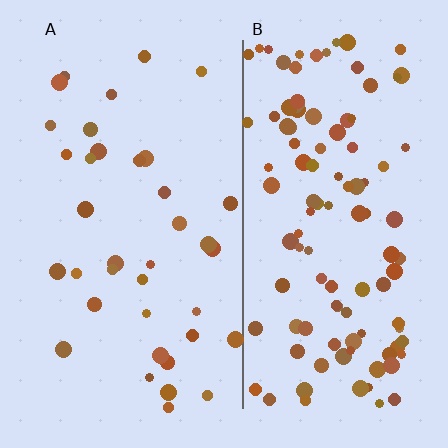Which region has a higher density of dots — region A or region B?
B (the right).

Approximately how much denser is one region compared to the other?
Approximately 3.0× — region B over region A.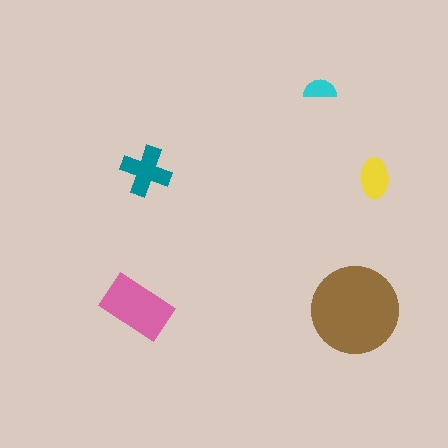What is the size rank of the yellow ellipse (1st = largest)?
4th.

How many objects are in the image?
There are 5 objects in the image.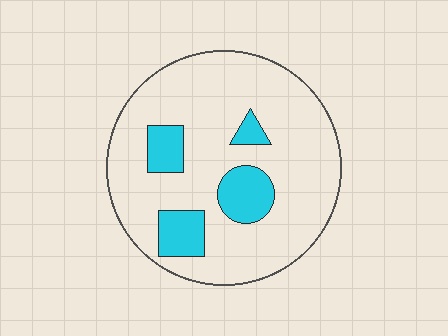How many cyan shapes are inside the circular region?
4.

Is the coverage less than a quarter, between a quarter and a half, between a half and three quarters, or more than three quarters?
Less than a quarter.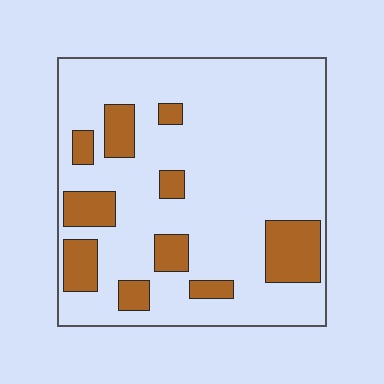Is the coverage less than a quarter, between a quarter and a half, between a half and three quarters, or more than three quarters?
Less than a quarter.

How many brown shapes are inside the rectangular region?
10.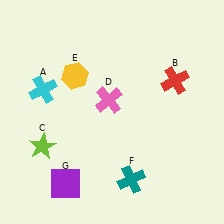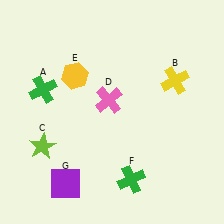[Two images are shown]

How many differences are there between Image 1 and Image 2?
There are 3 differences between the two images.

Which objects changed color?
A changed from cyan to green. B changed from red to yellow. F changed from teal to green.